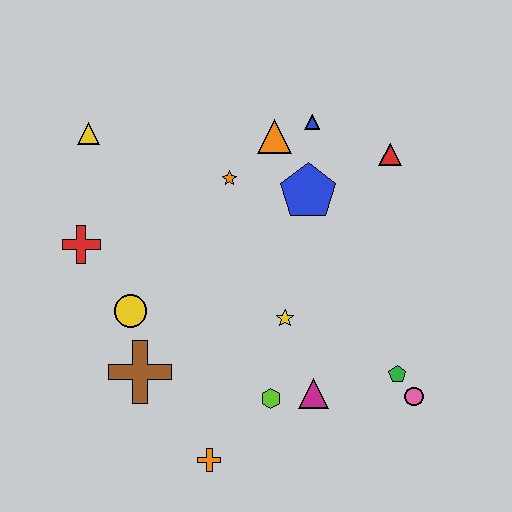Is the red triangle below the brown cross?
No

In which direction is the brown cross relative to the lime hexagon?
The brown cross is to the left of the lime hexagon.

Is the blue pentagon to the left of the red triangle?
Yes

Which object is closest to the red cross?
The yellow circle is closest to the red cross.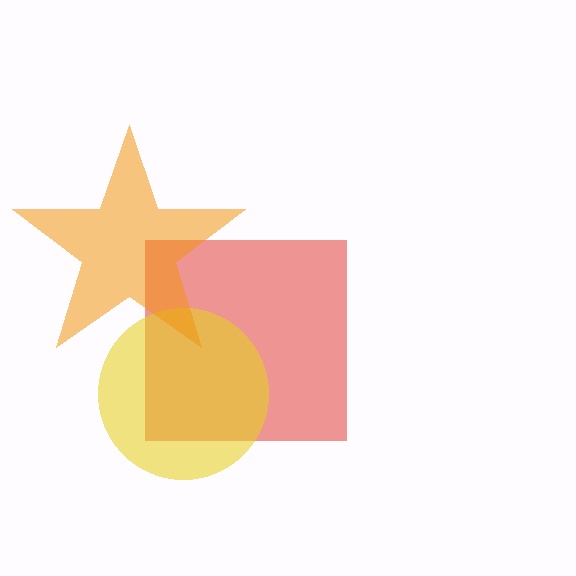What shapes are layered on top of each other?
The layered shapes are: a red square, a yellow circle, an orange star.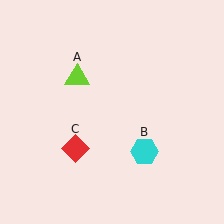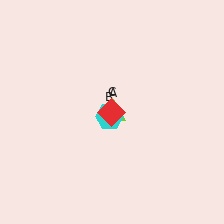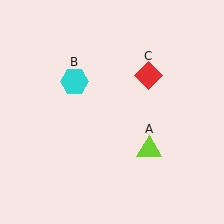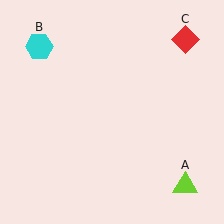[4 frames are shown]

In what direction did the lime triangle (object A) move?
The lime triangle (object A) moved down and to the right.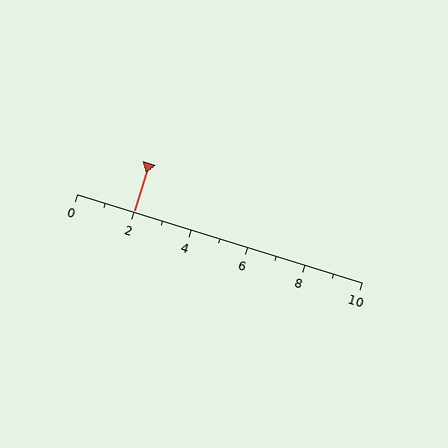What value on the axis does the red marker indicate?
The marker indicates approximately 2.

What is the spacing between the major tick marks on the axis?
The major ticks are spaced 2 apart.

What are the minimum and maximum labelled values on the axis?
The axis runs from 0 to 10.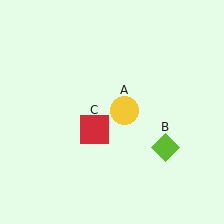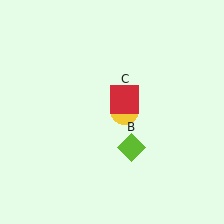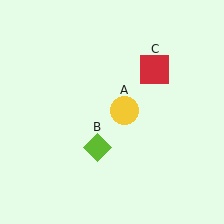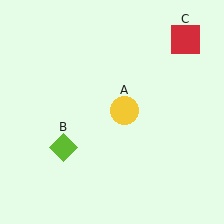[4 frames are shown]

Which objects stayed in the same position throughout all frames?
Yellow circle (object A) remained stationary.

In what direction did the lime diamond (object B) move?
The lime diamond (object B) moved left.